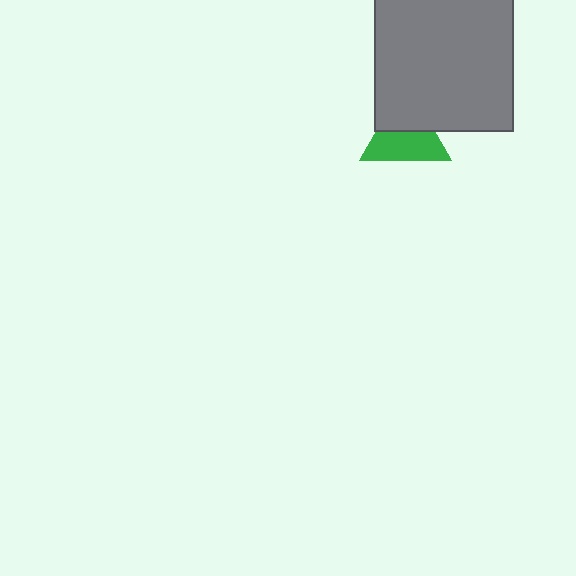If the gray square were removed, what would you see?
You would see the complete green triangle.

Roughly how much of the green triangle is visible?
About half of it is visible (roughly 60%).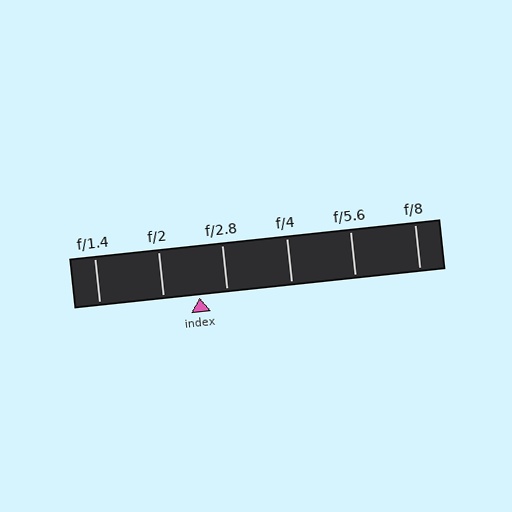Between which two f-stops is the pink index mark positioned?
The index mark is between f/2 and f/2.8.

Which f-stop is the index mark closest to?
The index mark is closest to f/2.8.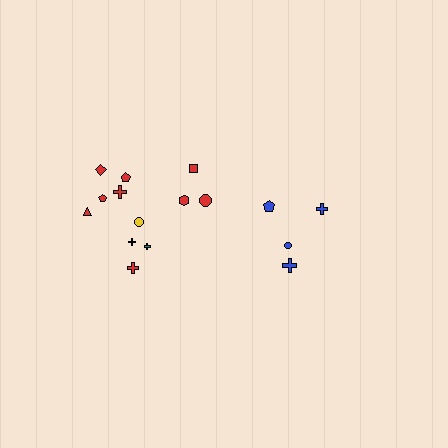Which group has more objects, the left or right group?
The left group.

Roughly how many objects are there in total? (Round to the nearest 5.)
Roughly 15 objects in total.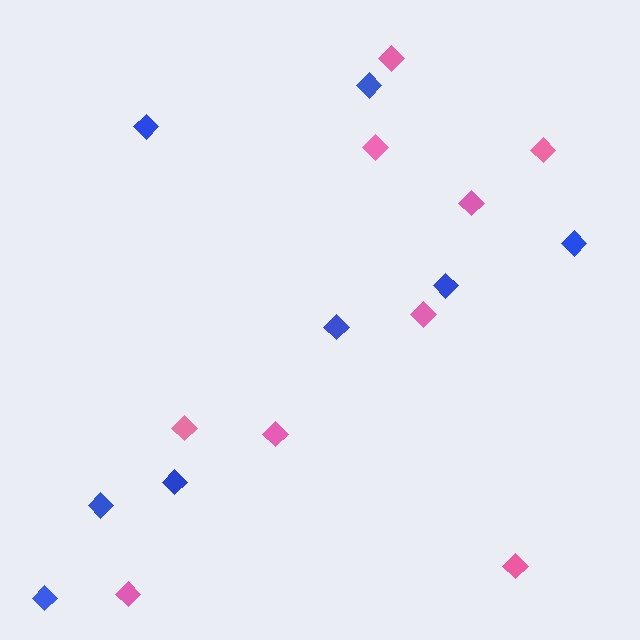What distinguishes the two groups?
There are 2 groups: one group of blue diamonds (8) and one group of pink diamonds (9).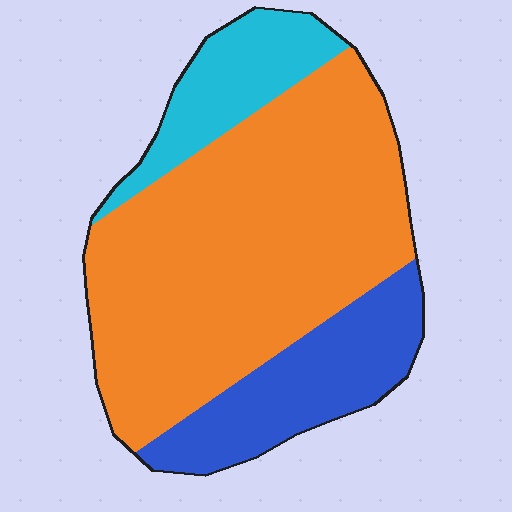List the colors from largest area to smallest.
From largest to smallest: orange, blue, cyan.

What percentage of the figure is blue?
Blue covers 21% of the figure.